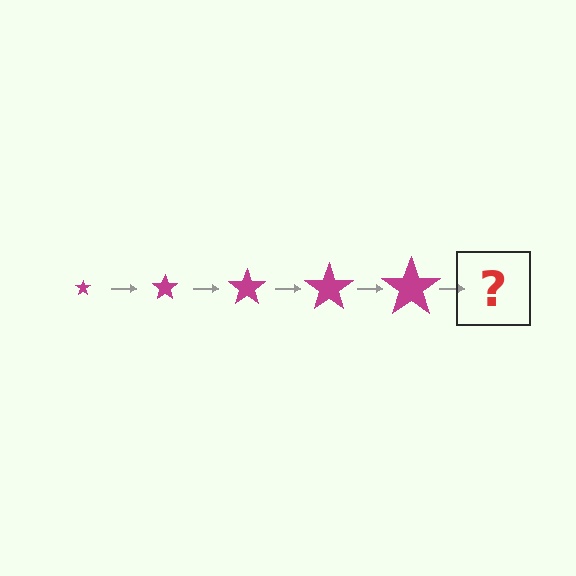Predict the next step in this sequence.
The next step is a magenta star, larger than the previous one.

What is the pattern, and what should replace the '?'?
The pattern is that the star gets progressively larger each step. The '?' should be a magenta star, larger than the previous one.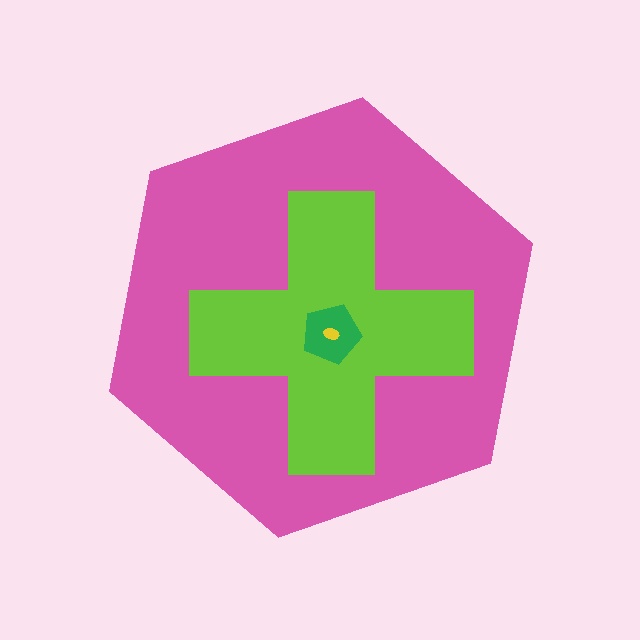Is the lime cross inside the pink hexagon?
Yes.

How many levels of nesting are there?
4.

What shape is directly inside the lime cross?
The green pentagon.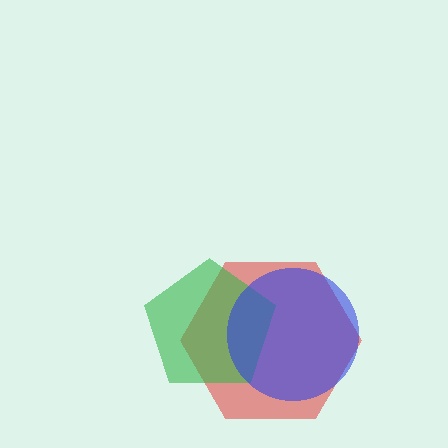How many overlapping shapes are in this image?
There are 3 overlapping shapes in the image.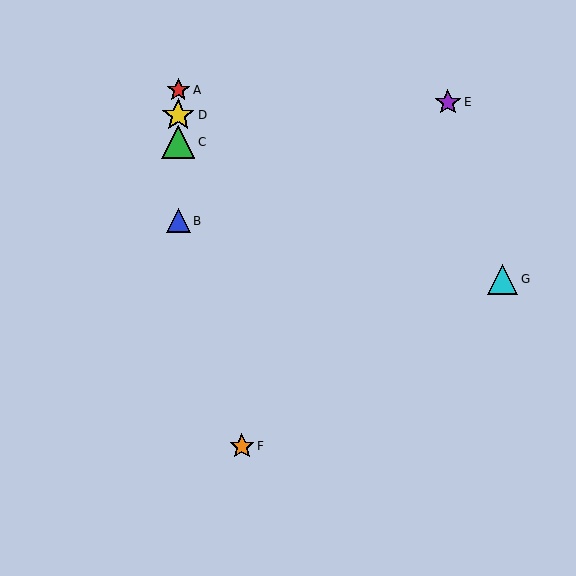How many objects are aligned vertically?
4 objects (A, B, C, D) are aligned vertically.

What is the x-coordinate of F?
Object F is at x≈242.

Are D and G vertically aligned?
No, D is at x≈178 and G is at x≈503.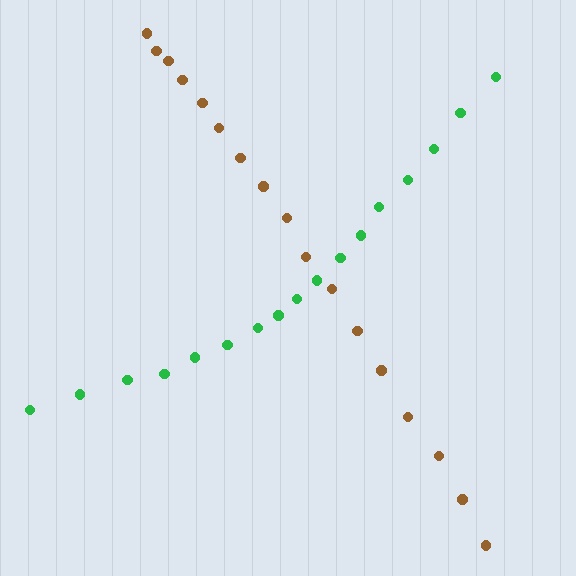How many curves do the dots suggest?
There are 2 distinct paths.